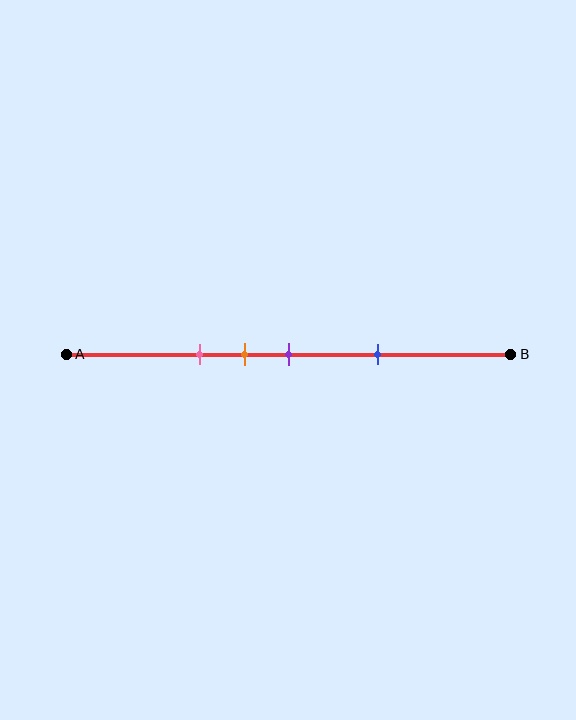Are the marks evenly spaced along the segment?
No, the marks are not evenly spaced.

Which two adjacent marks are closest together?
The orange and purple marks are the closest adjacent pair.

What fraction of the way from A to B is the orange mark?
The orange mark is approximately 40% (0.4) of the way from A to B.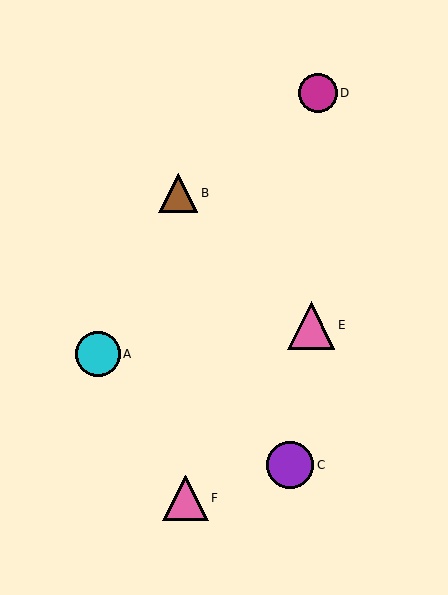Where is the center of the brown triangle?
The center of the brown triangle is at (178, 193).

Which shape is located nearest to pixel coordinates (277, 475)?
The purple circle (labeled C) at (290, 465) is nearest to that location.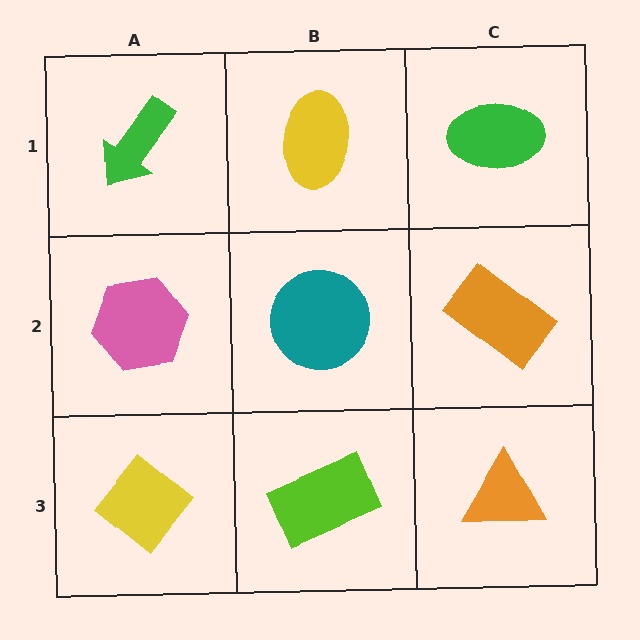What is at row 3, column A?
A yellow diamond.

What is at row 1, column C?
A green ellipse.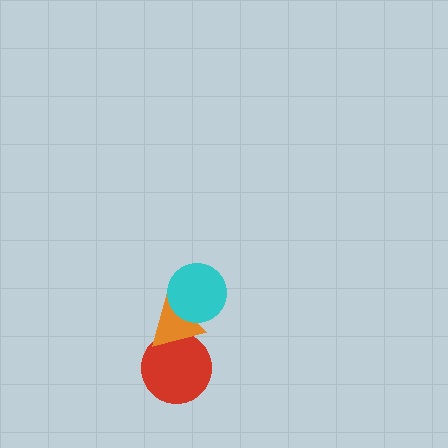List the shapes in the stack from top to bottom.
From top to bottom: the cyan circle, the orange triangle, the red circle.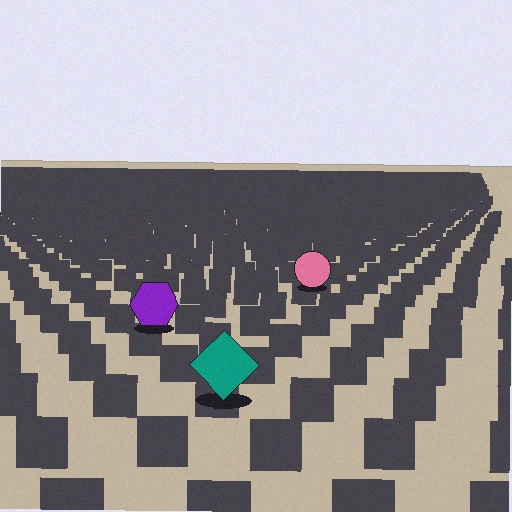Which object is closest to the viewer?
The teal diamond is closest. The texture marks near it are larger and more spread out.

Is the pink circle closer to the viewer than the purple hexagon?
No. The purple hexagon is closer — you can tell from the texture gradient: the ground texture is coarser near it.